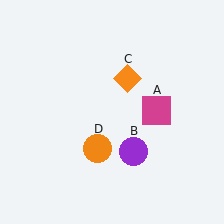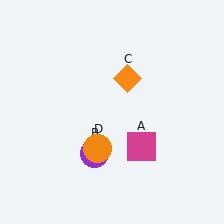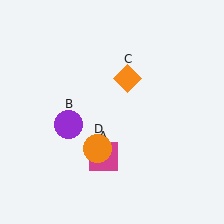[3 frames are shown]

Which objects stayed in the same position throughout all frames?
Orange diamond (object C) and orange circle (object D) remained stationary.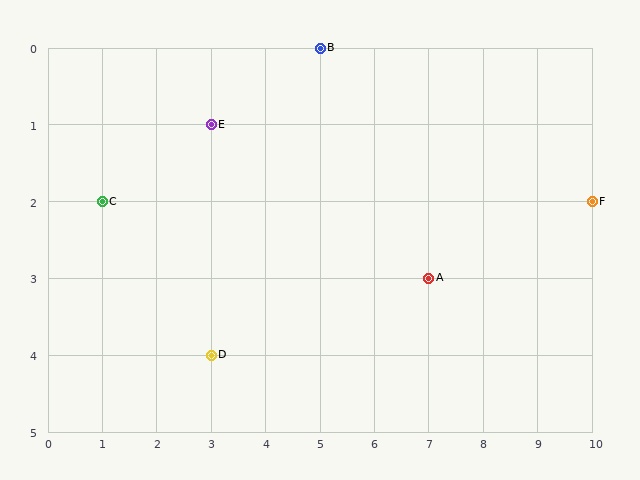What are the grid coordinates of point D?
Point D is at grid coordinates (3, 4).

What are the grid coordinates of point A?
Point A is at grid coordinates (7, 3).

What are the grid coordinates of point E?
Point E is at grid coordinates (3, 1).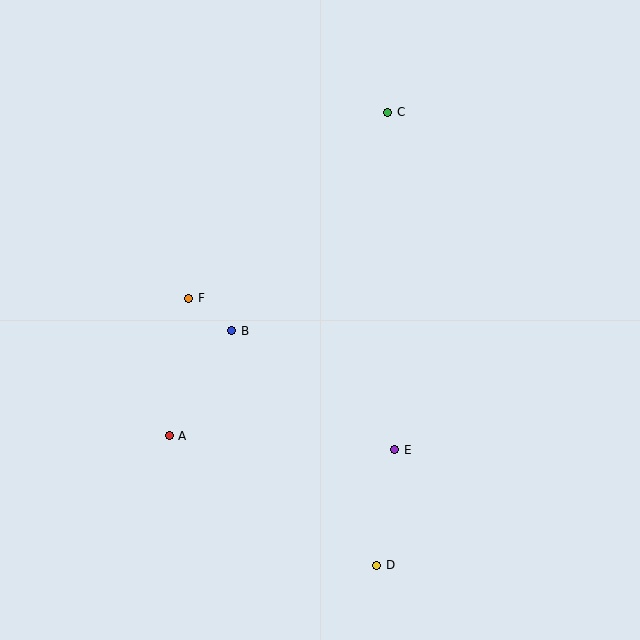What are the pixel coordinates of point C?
Point C is at (388, 112).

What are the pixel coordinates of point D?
Point D is at (377, 565).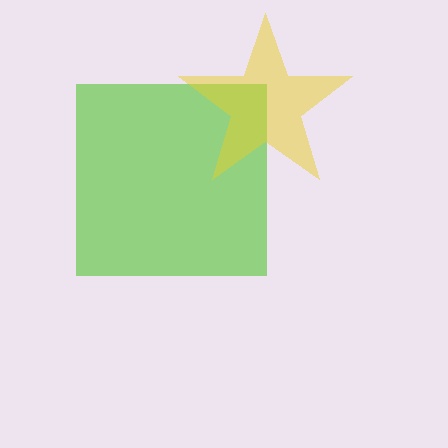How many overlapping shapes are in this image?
There are 2 overlapping shapes in the image.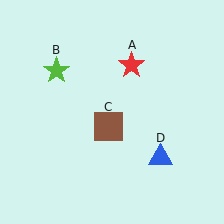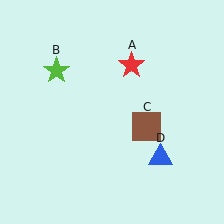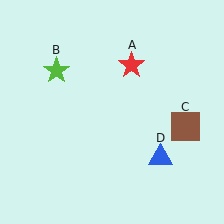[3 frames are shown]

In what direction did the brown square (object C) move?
The brown square (object C) moved right.